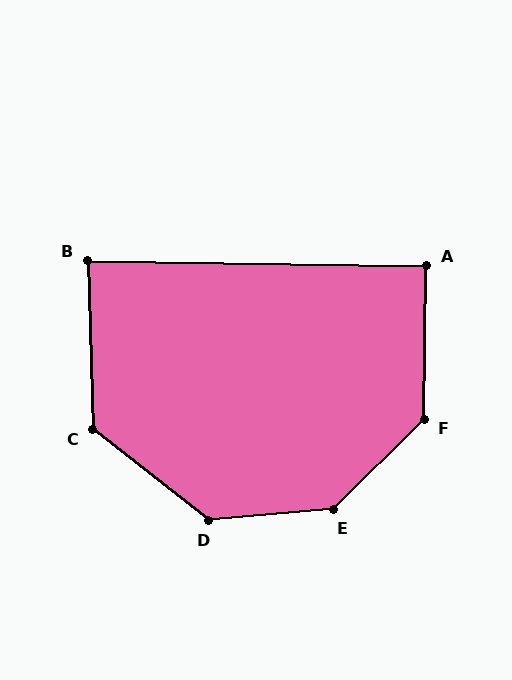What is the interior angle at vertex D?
Approximately 137 degrees (obtuse).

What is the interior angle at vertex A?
Approximately 90 degrees (approximately right).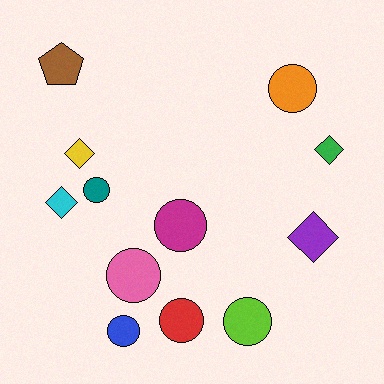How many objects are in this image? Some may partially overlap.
There are 12 objects.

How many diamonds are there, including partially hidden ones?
There are 4 diamonds.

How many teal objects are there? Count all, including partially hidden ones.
There is 1 teal object.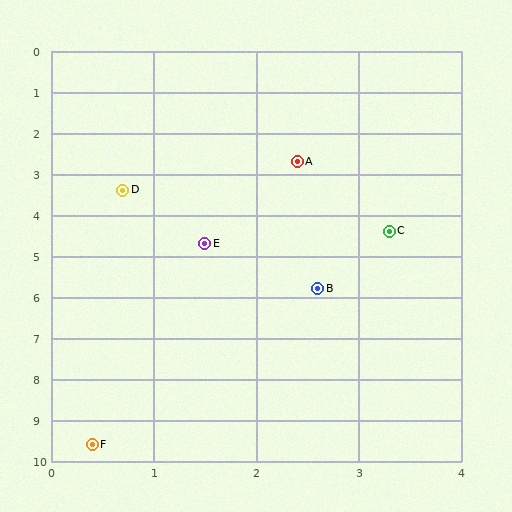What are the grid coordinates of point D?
Point D is at approximately (0.7, 3.4).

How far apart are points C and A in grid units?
Points C and A are about 1.9 grid units apart.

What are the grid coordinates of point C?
Point C is at approximately (3.3, 4.4).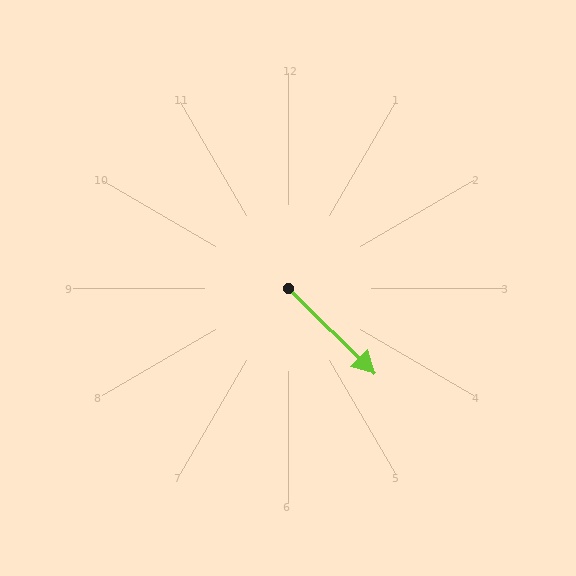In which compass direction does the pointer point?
Southeast.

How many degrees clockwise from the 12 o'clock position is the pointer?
Approximately 135 degrees.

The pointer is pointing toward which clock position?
Roughly 4 o'clock.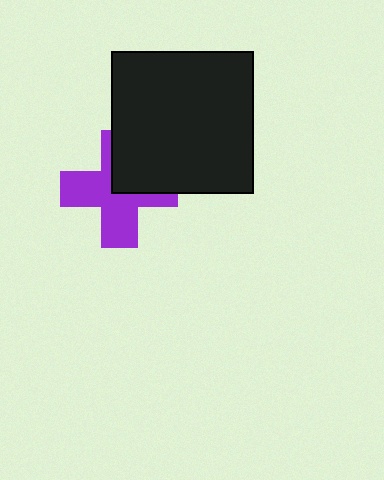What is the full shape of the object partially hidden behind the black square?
The partially hidden object is a purple cross.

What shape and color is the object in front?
The object in front is a black square.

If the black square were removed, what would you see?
You would see the complete purple cross.